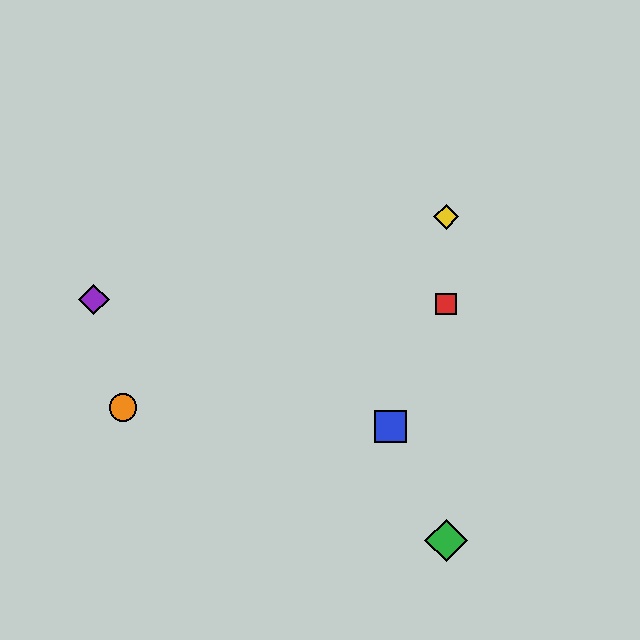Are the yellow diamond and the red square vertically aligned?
Yes, both are at x≈446.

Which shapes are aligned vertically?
The red square, the green diamond, the yellow diamond are aligned vertically.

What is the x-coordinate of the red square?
The red square is at x≈446.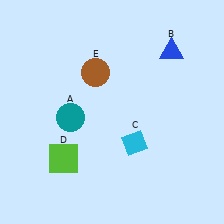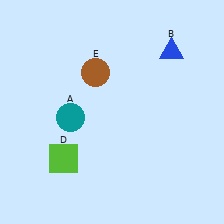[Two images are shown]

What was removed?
The cyan diamond (C) was removed in Image 2.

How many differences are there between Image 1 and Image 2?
There is 1 difference between the two images.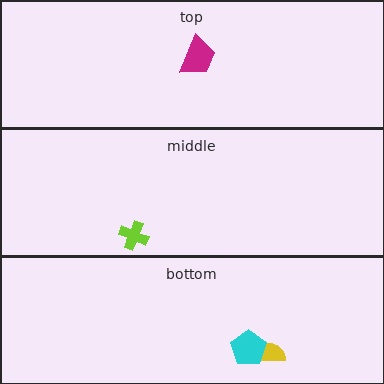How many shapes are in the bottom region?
2.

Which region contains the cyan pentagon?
The bottom region.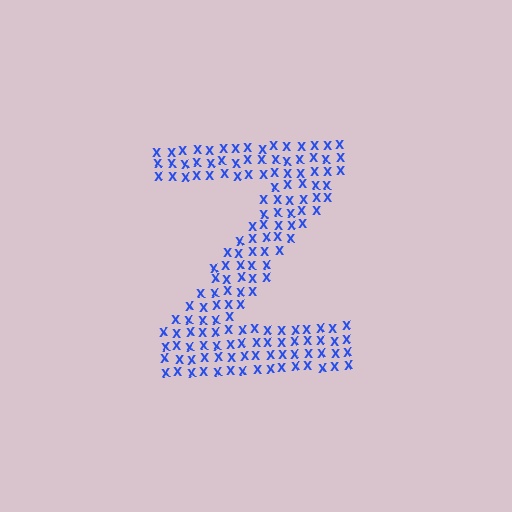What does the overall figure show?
The overall figure shows the letter Z.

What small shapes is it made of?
It is made of small letter X's.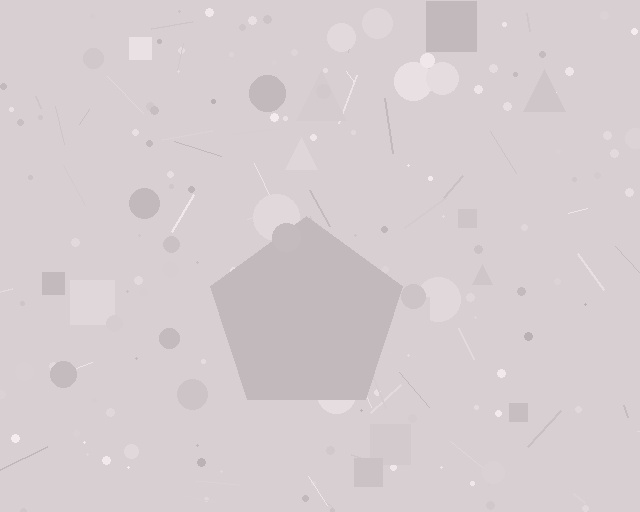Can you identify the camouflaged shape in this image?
The camouflaged shape is a pentagon.